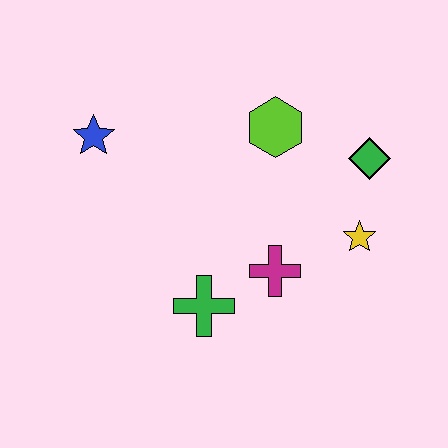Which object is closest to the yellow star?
The green diamond is closest to the yellow star.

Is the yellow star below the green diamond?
Yes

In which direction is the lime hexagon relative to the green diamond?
The lime hexagon is to the left of the green diamond.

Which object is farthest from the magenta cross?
The blue star is farthest from the magenta cross.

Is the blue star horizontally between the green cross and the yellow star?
No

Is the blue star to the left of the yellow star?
Yes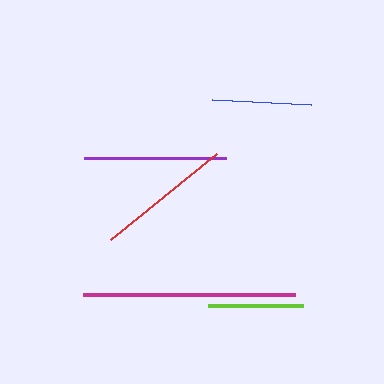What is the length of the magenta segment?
The magenta segment is approximately 212 pixels long.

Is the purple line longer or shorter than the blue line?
The purple line is longer than the blue line.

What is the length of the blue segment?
The blue segment is approximately 99 pixels long.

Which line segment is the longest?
The magenta line is the longest at approximately 212 pixels.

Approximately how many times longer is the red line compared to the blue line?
The red line is approximately 1.4 times the length of the blue line.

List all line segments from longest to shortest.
From longest to shortest: magenta, purple, red, blue, lime.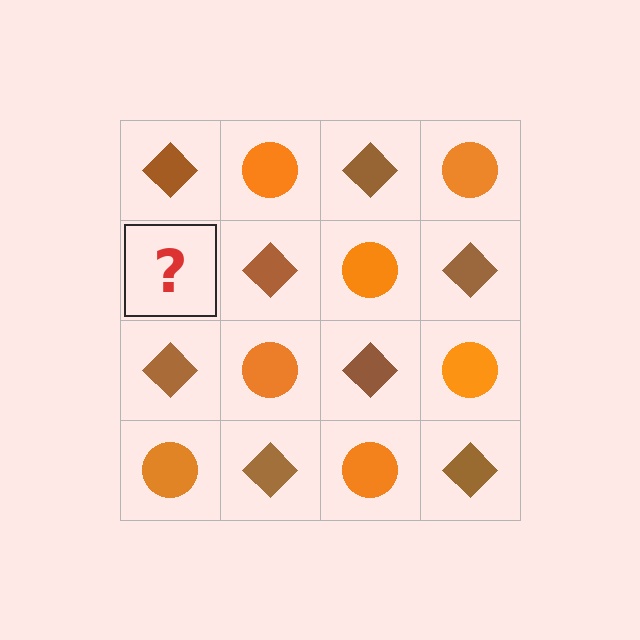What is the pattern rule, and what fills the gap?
The rule is that it alternates brown diamond and orange circle in a checkerboard pattern. The gap should be filled with an orange circle.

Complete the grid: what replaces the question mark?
The question mark should be replaced with an orange circle.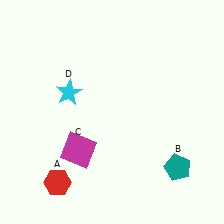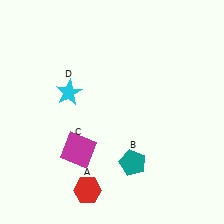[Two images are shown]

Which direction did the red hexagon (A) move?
The red hexagon (A) moved right.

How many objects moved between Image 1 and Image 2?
2 objects moved between the two images.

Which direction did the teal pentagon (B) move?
The teal pentagon (B) moved left.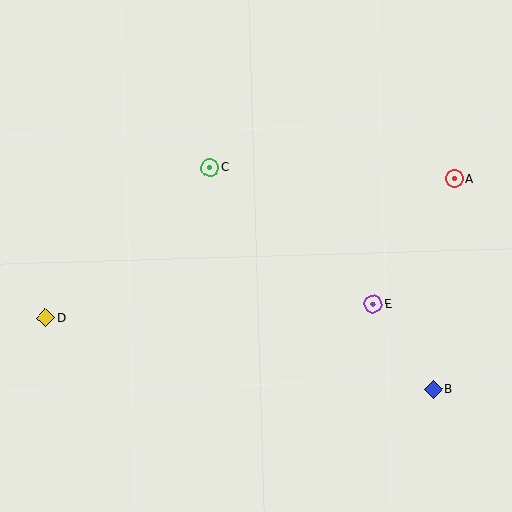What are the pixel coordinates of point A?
Point A is at (454, 179).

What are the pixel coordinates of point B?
Point B is at (434, 390).